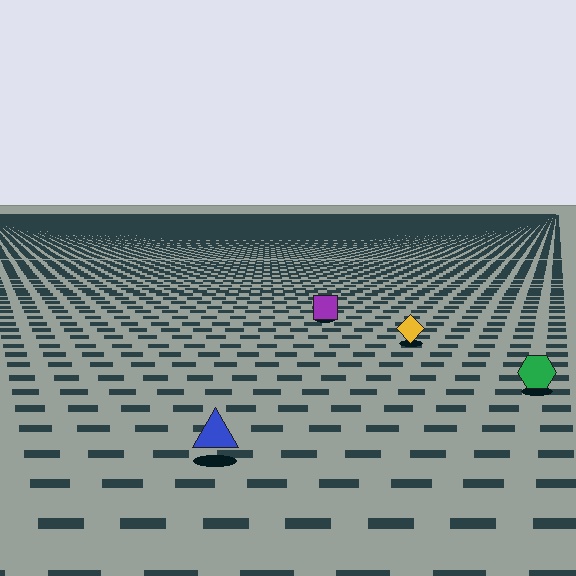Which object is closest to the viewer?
The blue triangle is closest. The texture marks near it are larger and more spread out.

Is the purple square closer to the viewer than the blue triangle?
No. The blue triangle is closer — you can tell from the texture gradient: the ground texture is coarser near it.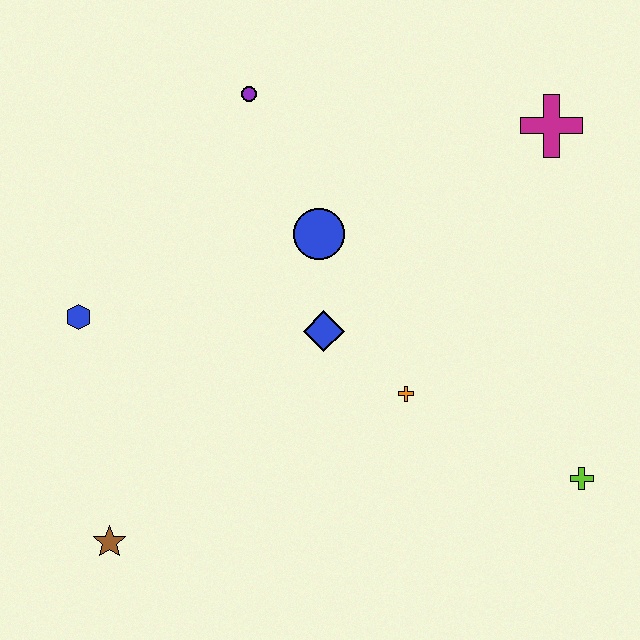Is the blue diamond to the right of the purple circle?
Yes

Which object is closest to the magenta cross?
The blue circle is closest to the magenta cross.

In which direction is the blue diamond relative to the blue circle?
The blue diamond is below the blue circle.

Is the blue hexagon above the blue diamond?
Yes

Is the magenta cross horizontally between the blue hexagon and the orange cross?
No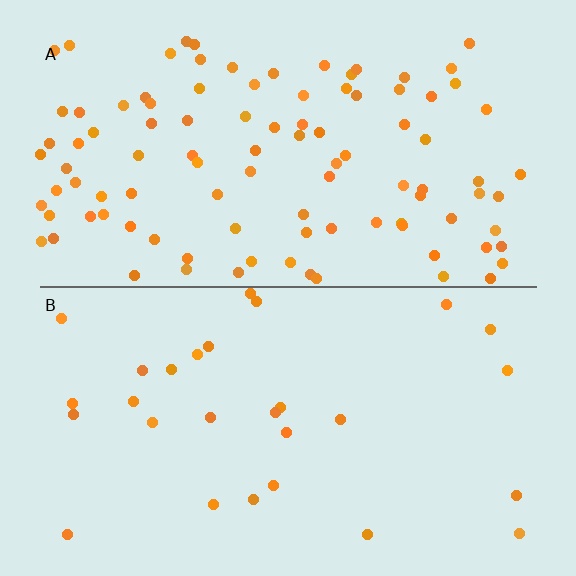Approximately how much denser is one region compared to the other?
Approximately 3.6× — region A over region B.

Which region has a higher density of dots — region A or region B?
A (the top).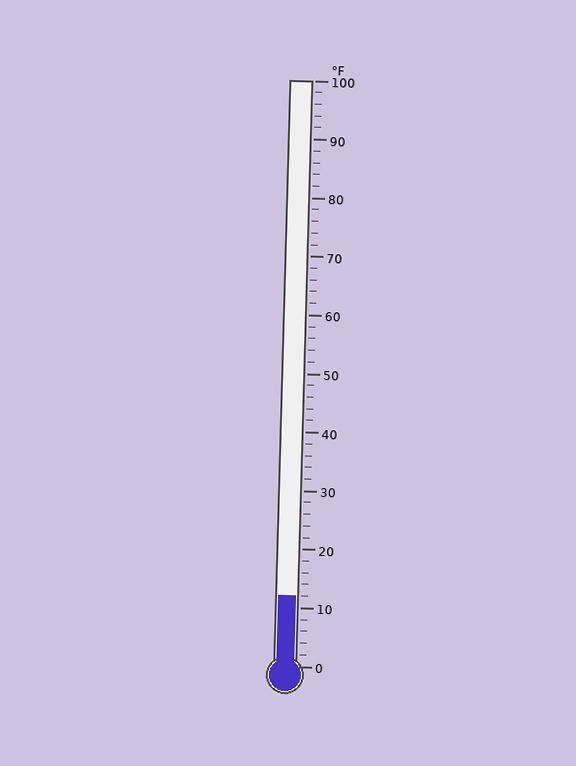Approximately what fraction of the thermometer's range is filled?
The thermometer is filled to approximately 10% of its range.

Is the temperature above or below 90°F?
The temperature is below 90°F.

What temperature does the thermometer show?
The thermometer shows approximately 12°F.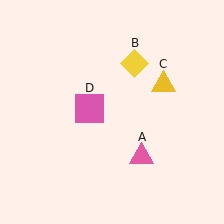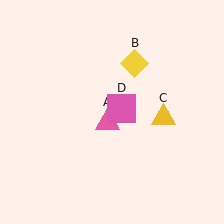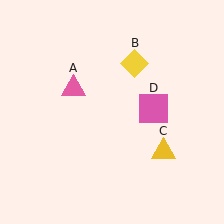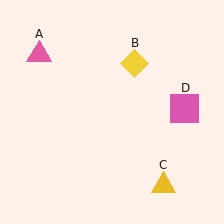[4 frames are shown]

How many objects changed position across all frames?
3 objects changed position: pink triangle (object A), yellow triangle (object C), pink square (object D).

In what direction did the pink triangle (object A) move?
The pink triangle (object A) moved up and to the left.